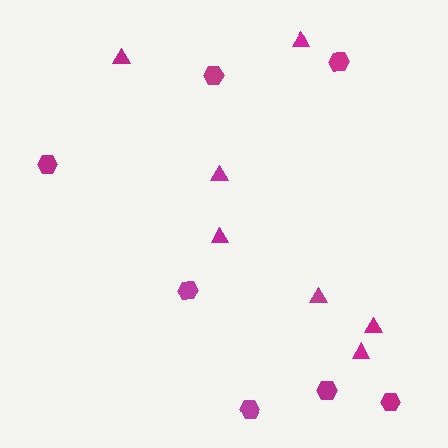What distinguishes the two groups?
There are 2 groups: one group of triangles (7) and one group of hexagons (7).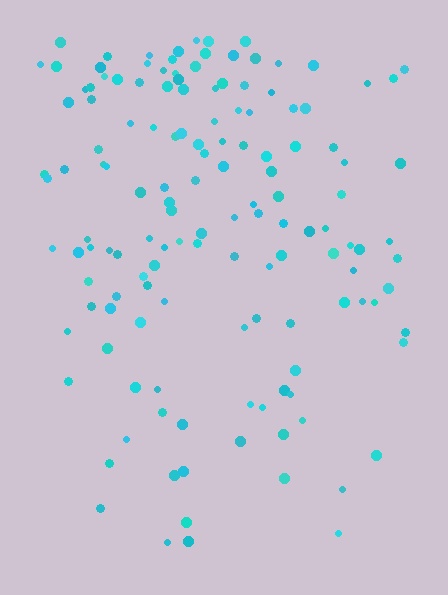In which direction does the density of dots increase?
From bottom to top, with the top side densest.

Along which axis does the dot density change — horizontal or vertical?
Vertical.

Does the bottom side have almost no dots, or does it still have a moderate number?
Still a moderate number, just noticeably fewer than the top.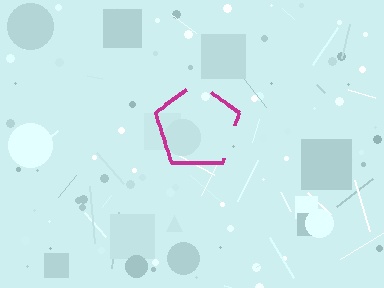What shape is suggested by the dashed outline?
The dashed outline suggests a pentagon.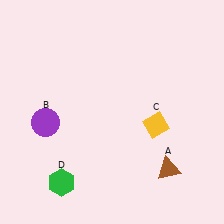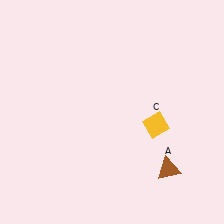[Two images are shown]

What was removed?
The green hexagon (D), the purple circle (B) were removed in Image 2.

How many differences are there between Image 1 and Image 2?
There are 2 differences between the two images.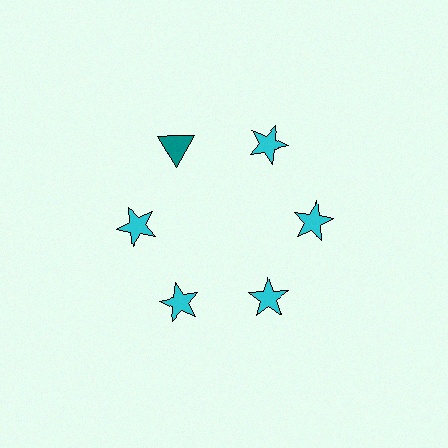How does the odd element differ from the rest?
It differs in both color (teal instead of cyan) and shape (triangle instead of star).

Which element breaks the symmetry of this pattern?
The teal triangle at roughly the 11 o'clock position breaks the symmetry. All other shapes are cyan stars.